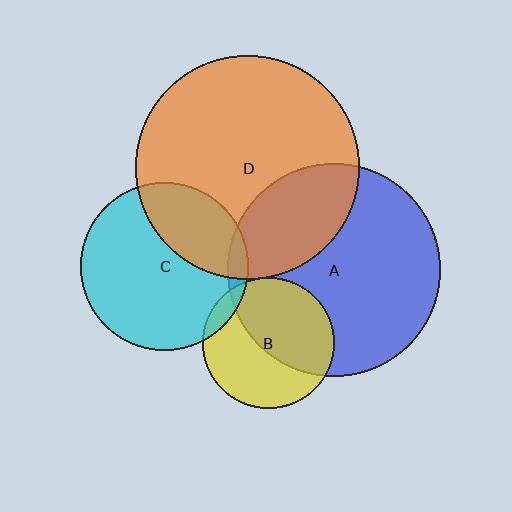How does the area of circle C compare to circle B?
Approximately 1.6 times.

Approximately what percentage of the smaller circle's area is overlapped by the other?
Approximately 10%.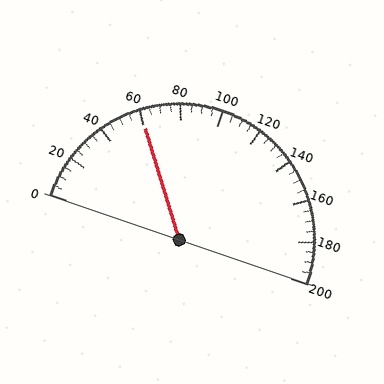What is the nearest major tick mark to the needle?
The nearest major tick mark is 60.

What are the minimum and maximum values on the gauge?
The gauge ranges from 0 to 200.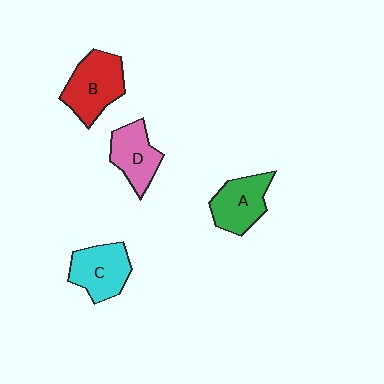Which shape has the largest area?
Shape B (red).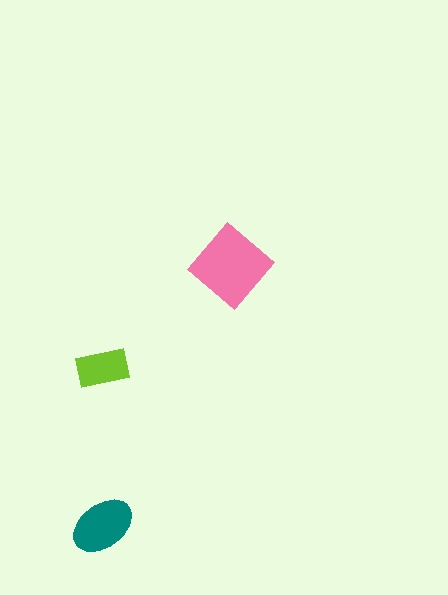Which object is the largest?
The pink diamond.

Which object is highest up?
The pink diamond is topmost.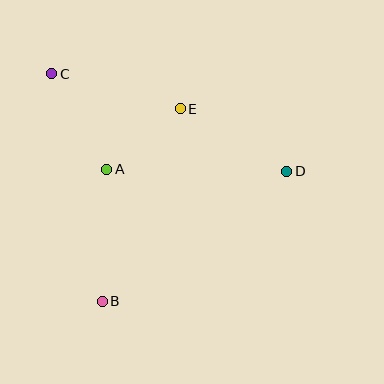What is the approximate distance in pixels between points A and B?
The distance between A and B is approximately 132 pixels.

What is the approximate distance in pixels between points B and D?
The distance between B and D is approximately 226 pixels.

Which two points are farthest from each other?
Points C and D are farthest from each other.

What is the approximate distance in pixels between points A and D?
The distance between A and D is approximately 180 pixels.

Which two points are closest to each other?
Points A and E are closest to each other.